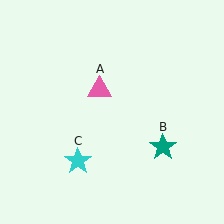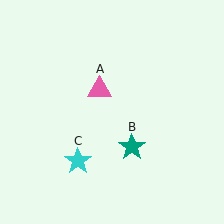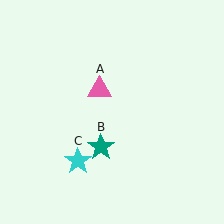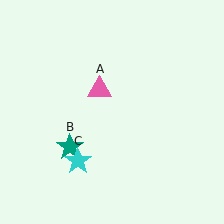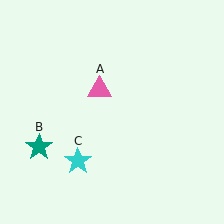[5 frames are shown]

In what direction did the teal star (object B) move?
The teal star (object B) moved left.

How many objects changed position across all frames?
1 object changed position: teal star (object B).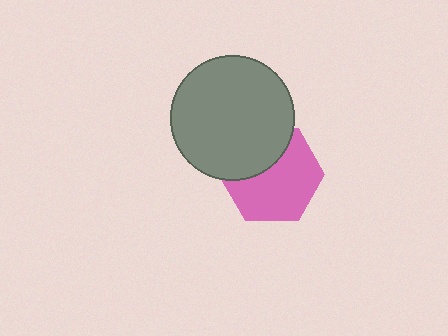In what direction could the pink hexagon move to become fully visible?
The pink hexagon could move down. That would shift it out from behind the gray circle entirely.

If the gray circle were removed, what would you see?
You would see the complete pink hexagon.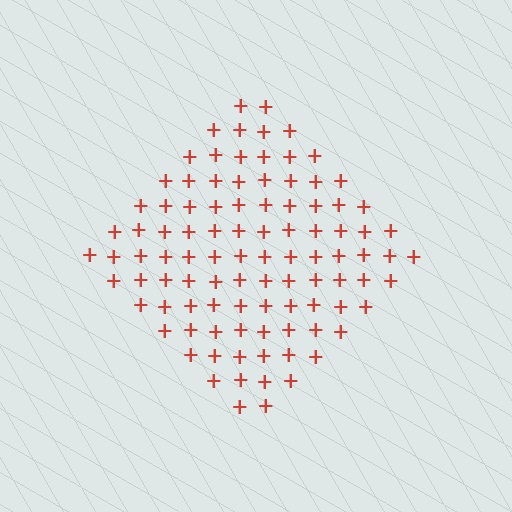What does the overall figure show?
The overall figure shows a diamond.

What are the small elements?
The small elements are plus signs.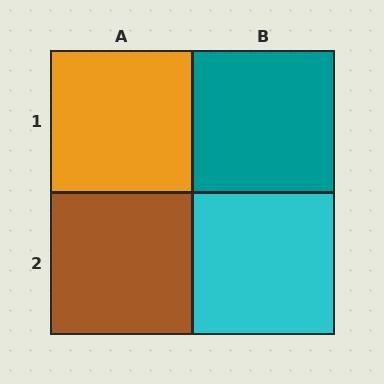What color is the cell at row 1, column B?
Teal.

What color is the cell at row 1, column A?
Orange.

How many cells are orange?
1 cell is orange.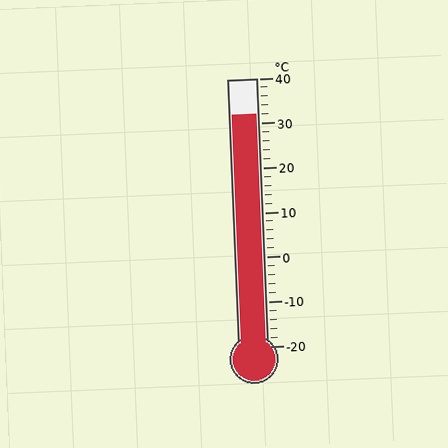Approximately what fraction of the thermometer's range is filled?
The thermometer is filled to approximately 85% of its range.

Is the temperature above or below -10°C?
The temperature is above -10°C.